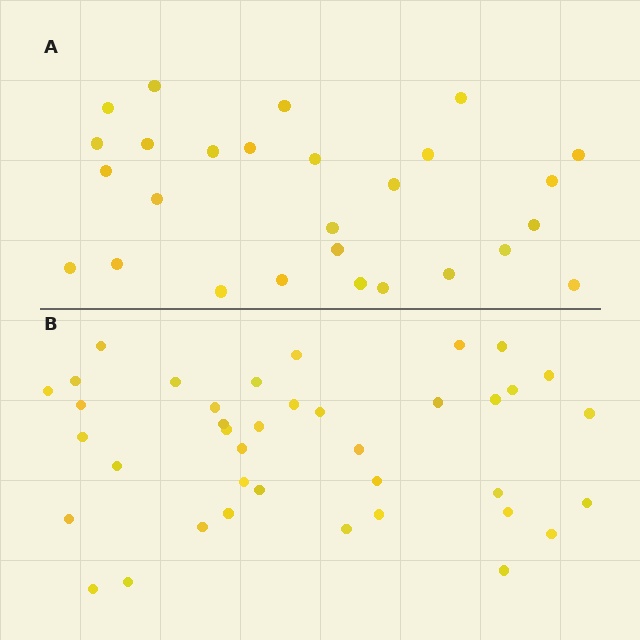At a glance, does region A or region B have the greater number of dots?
Region B (the bottom region) has more dots.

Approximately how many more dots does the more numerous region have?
Region B has roughly 12 or so more dots than region A.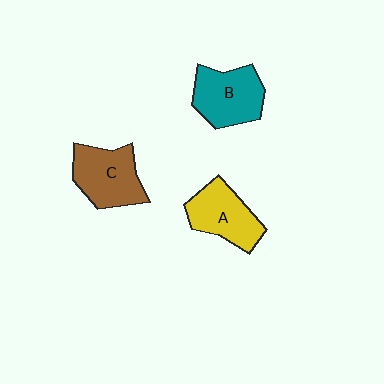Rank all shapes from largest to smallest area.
From largest to smallest: B (teal), C (brown), A (yellow).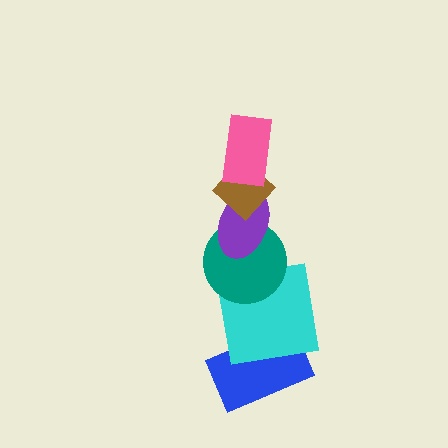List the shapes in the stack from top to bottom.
From top to bottom: the pink rectangle, the brown diamond, the purple ellipse, the teal circle, the cyan square, the blue rectangle.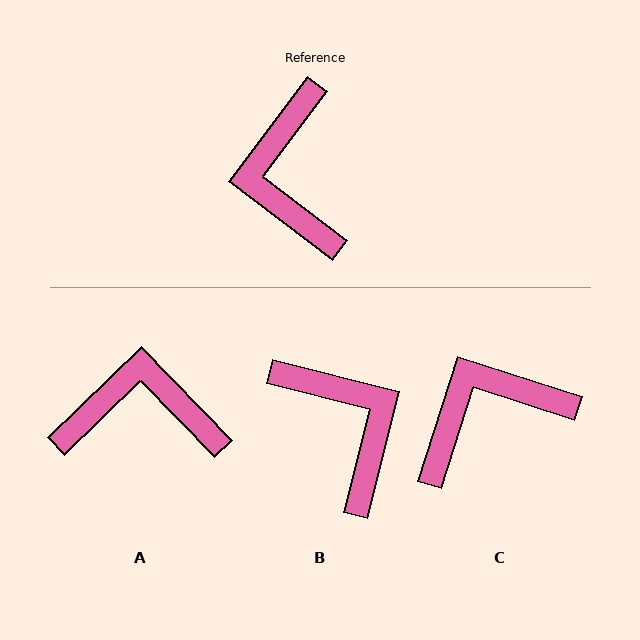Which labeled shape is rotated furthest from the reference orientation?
B, about 157 degrees away.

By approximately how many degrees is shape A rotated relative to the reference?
Approximately 99 degrees clockwise.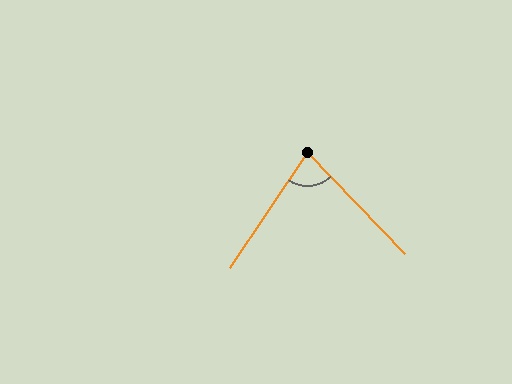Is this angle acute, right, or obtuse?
It is acute.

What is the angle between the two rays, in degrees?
Approximately 78 degrees.